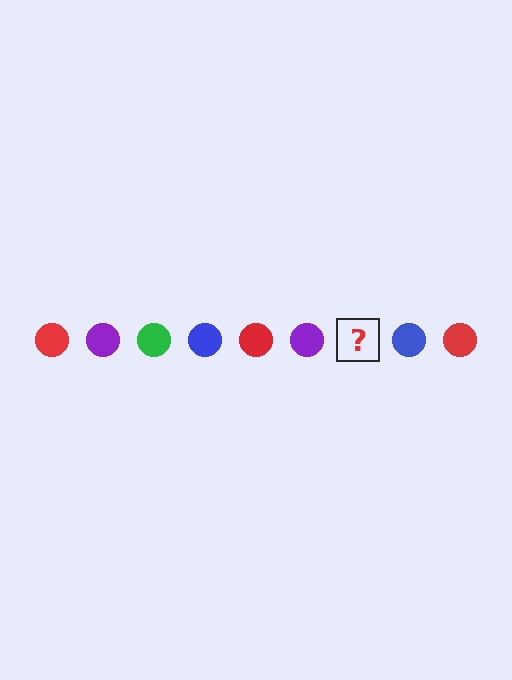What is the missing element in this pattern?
The missing element is a green circle.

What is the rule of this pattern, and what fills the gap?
The rule is that the pattern cycles through red, purple, green, blue circles. The gap should be filled with a green circle.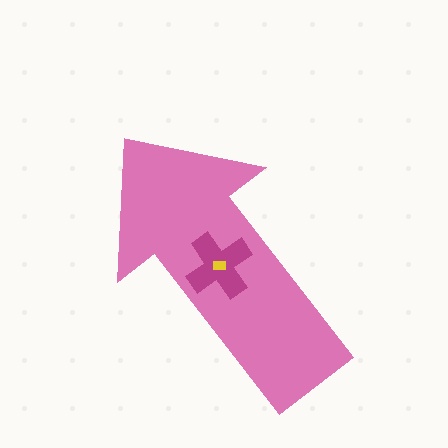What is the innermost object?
The yellow rectangle.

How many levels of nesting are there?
3.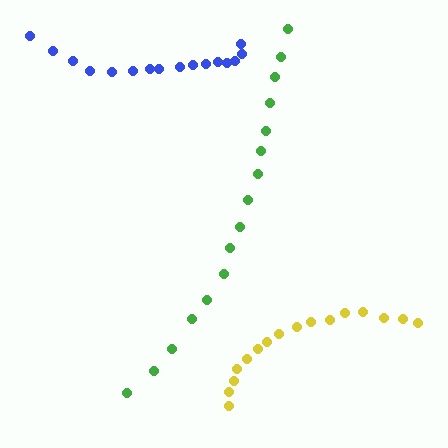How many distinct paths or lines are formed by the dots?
There are 3 distinct paths.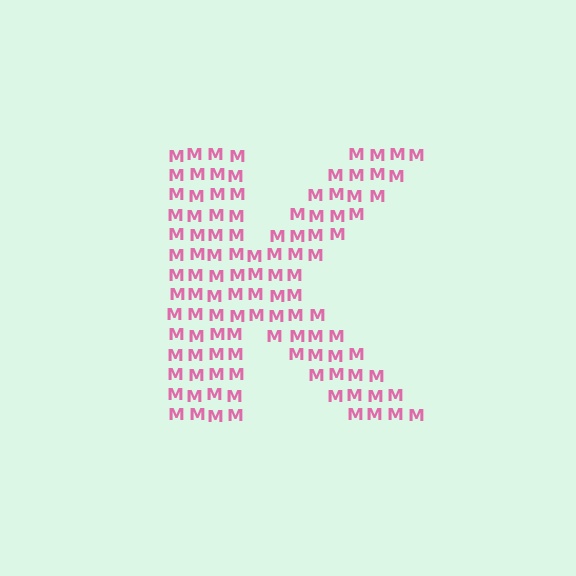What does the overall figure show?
The overall figure shows the letter K.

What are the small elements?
The small elements are letter M's.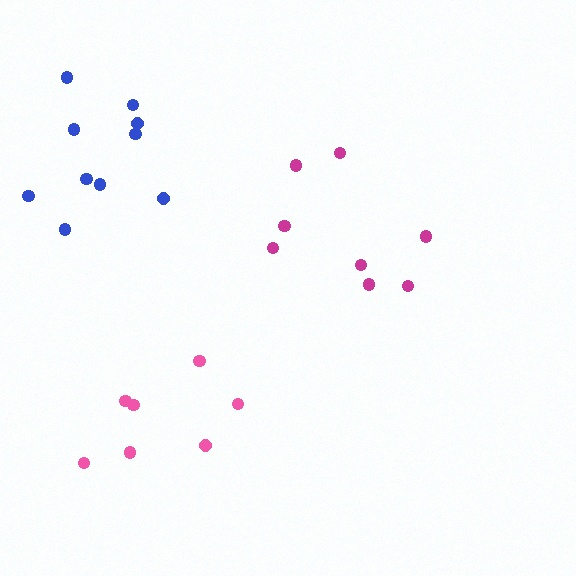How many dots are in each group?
Group 1: 8 dots, Group 2: 7 dots, Group 3: 10 dots (25 total).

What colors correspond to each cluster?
The clusters are colored: magenta, pink, blue.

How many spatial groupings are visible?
There are 3 spatial groupings.